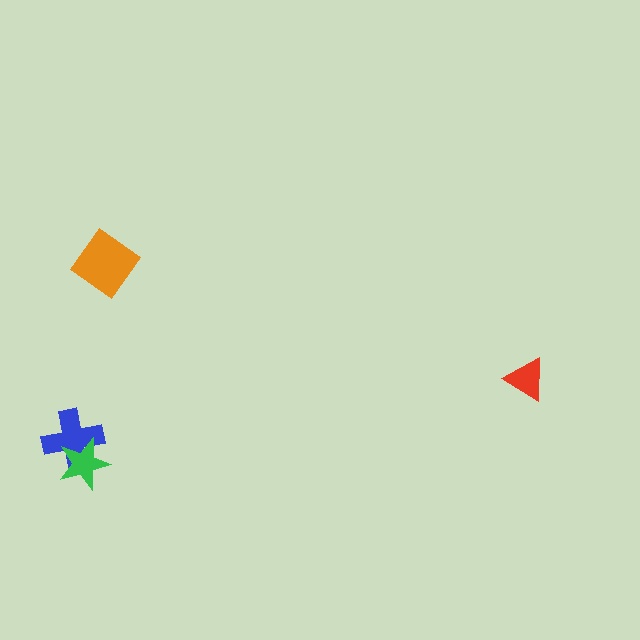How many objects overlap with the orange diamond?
0 objects overlap with the orange diamond.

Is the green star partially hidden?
No, no other shape covers it.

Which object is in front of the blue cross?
The green star is in front of the blue cross.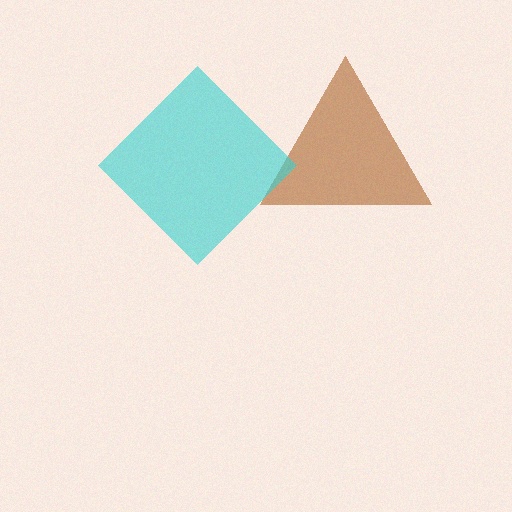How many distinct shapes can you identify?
There are 2 distinct shapes: a brown triangle, a cyan diamond.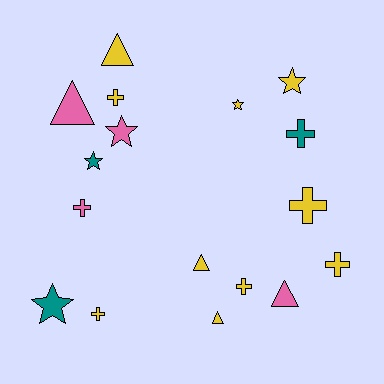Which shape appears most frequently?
Cross, with 7 objects.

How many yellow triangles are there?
There are 3 yellow triangles.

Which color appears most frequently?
Yellow, with 10 objects.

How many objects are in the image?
There are 17 objects.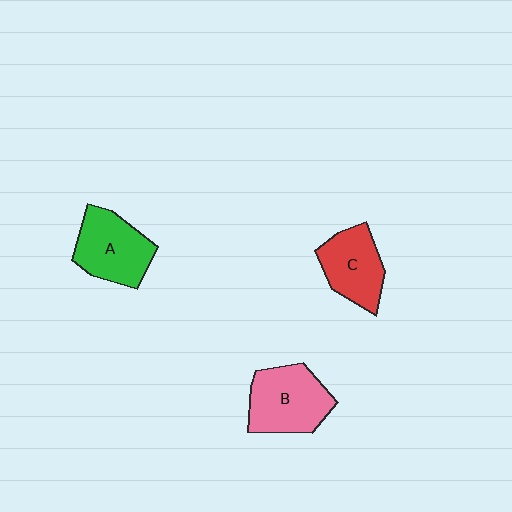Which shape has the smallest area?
Shape C (red).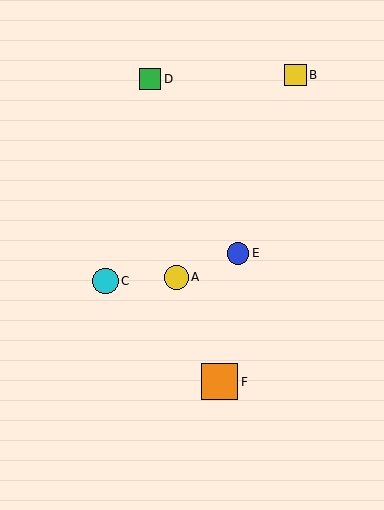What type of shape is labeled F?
Shape F is an orange square.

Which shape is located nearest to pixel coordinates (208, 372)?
The orange square (labeled F) at (219, 382) is nearest to that location.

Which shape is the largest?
The orange square (labeled F) is the largest.